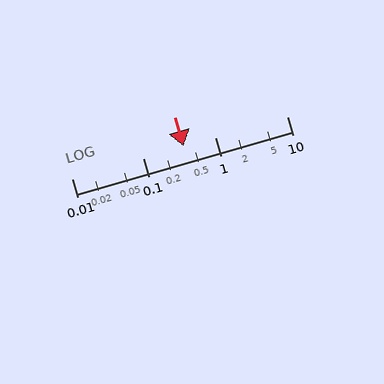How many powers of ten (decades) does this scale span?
The scale spans 3 decades, from 0.01 to 10.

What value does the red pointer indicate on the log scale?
The pointer indicates approximately 0.36.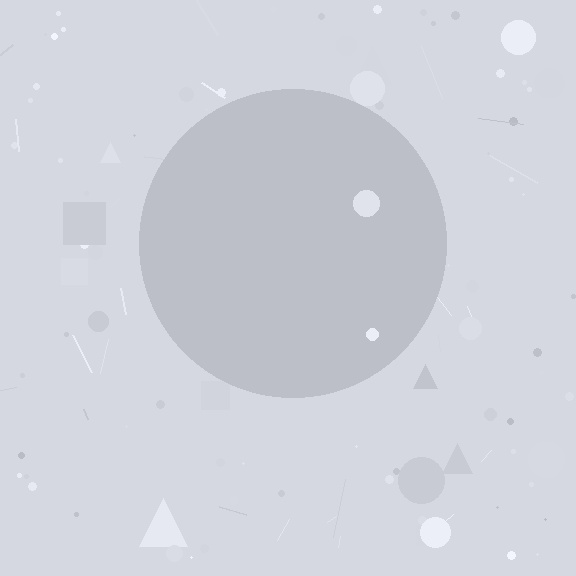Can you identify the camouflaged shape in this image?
The camouflaged shape is a circle.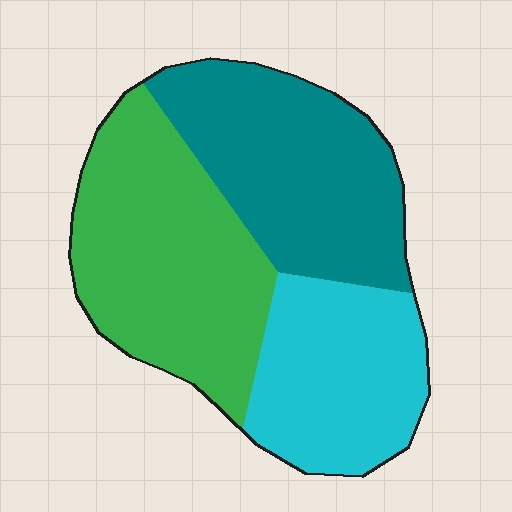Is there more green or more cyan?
Green.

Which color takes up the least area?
Cyan, at roughly 25%.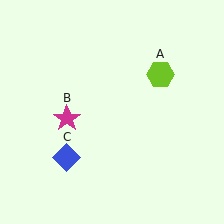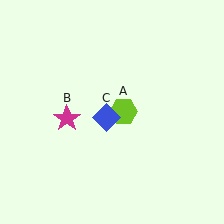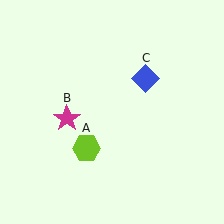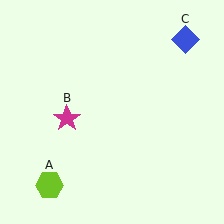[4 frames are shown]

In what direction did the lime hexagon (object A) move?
The lime hexagon (object A) moved down and to the left.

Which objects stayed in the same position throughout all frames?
Magenta star (object B) remained stationary.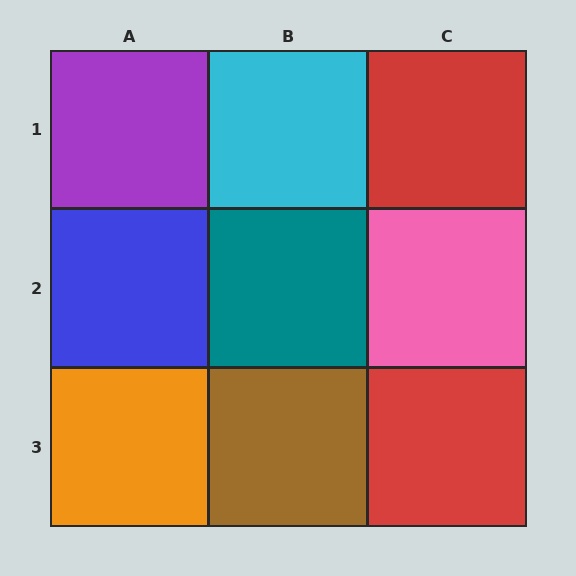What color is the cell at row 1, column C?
Red.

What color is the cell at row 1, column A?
Purple.